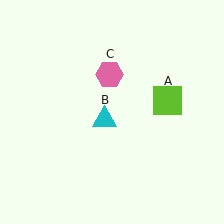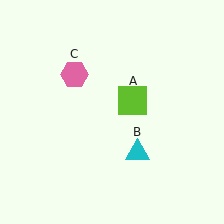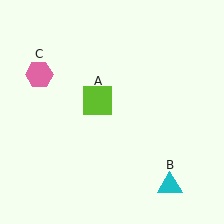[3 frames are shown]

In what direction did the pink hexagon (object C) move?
The pink hexagon (object C) moved left.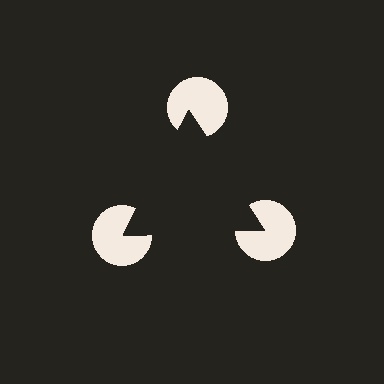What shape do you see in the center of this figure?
An illusory triangle — its edges are inferred from the aligned wedge cuts in the pac-man discs, not physically drawn.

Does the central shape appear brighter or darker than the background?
It typically appears slightly darker than the background, even though no actual brightness change is drawn.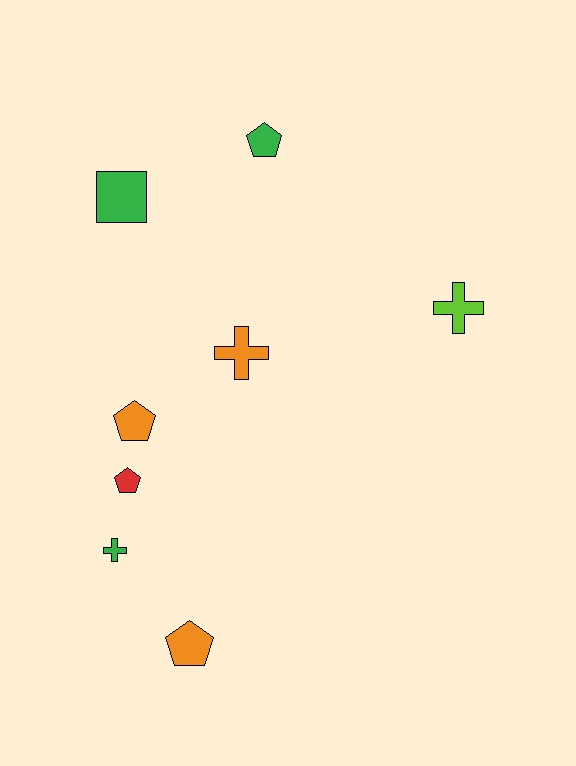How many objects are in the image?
There are 8 objects.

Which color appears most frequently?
Green, with 3 objects.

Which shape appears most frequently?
Pentagon, with 4 objects.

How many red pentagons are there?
There is 1 red pentagon.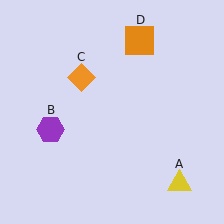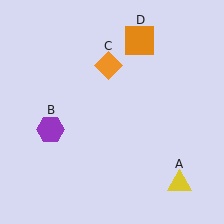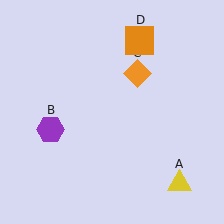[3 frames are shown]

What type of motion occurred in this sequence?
The orange diamond (object C) rotated clockwise around the center of the scene.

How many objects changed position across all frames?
1 object changed position: orange diamond (object C).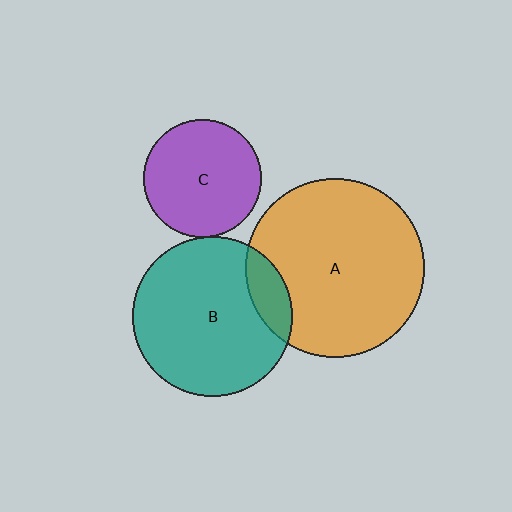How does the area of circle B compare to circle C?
Approximately 1.8 times.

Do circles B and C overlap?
Yes.